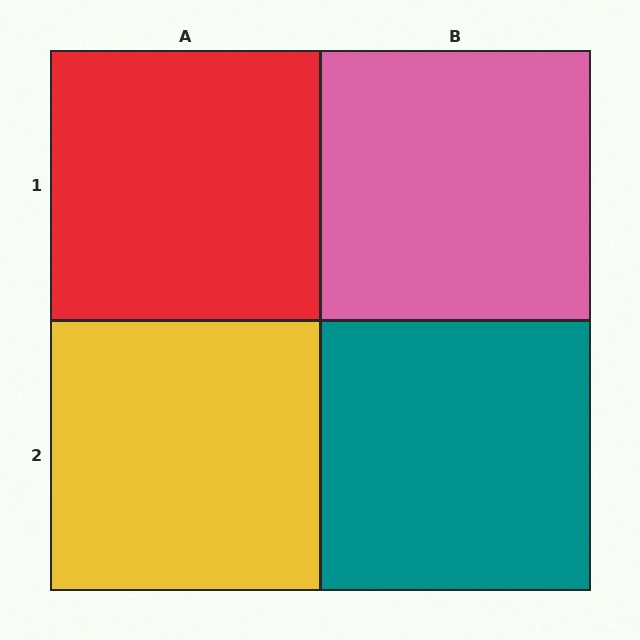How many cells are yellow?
1 cell is yellow.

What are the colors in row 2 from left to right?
Yellow, teal.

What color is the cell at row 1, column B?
Pink.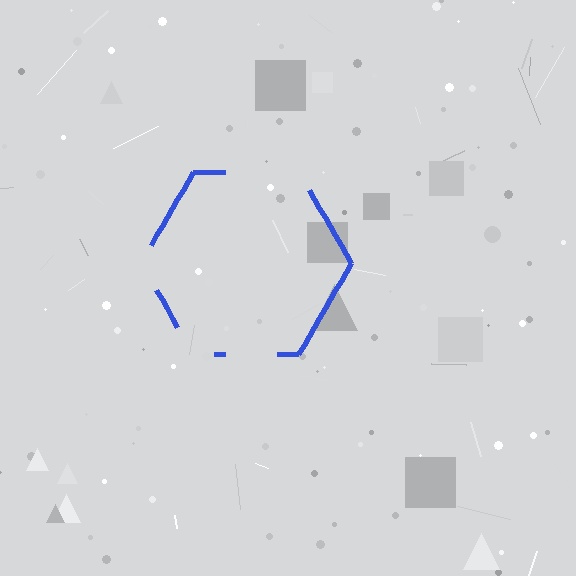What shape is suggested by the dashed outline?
The dashed outline suggests a hexagon.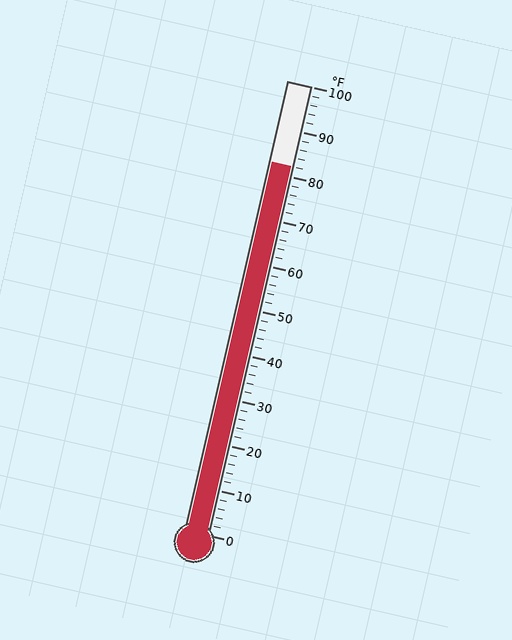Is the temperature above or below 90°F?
The temperature is below 90°F.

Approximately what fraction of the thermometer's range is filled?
The thermometer is filled to approximately 80% of its range.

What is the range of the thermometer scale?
The thermometer scale ranges from 0°F to 100°F.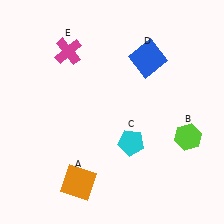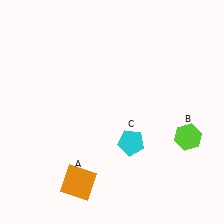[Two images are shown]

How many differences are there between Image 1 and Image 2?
There are 2 differences between the two images.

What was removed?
The blue square (D), the magenta cross (E) were removed in Image 2.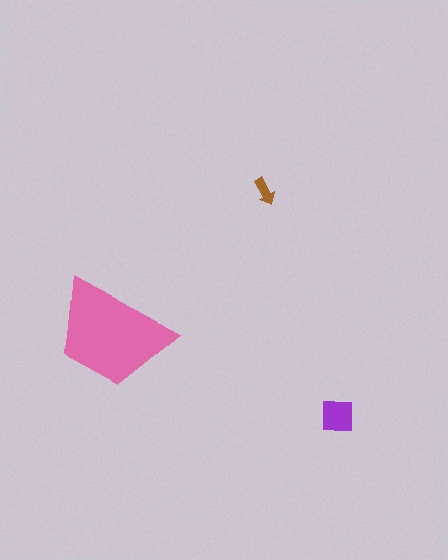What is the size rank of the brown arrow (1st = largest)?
3rd.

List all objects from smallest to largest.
The brown arrow, the purple square, the pink trapezoid.